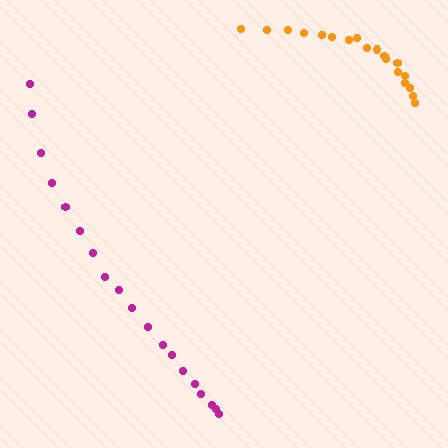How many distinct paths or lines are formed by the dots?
There are 2 distinct paths.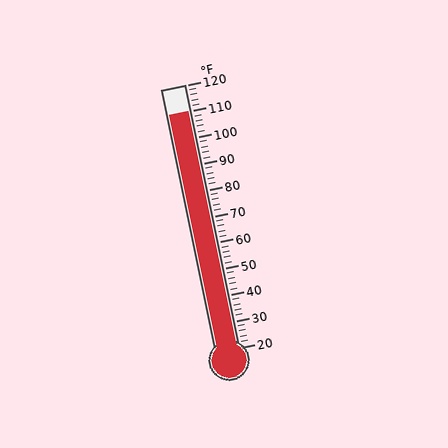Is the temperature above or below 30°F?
The temperature is above 30°F.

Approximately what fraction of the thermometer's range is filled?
The thermometer is filled to approximately 90% of its range.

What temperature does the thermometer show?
The thermometer shows approximately 110°F.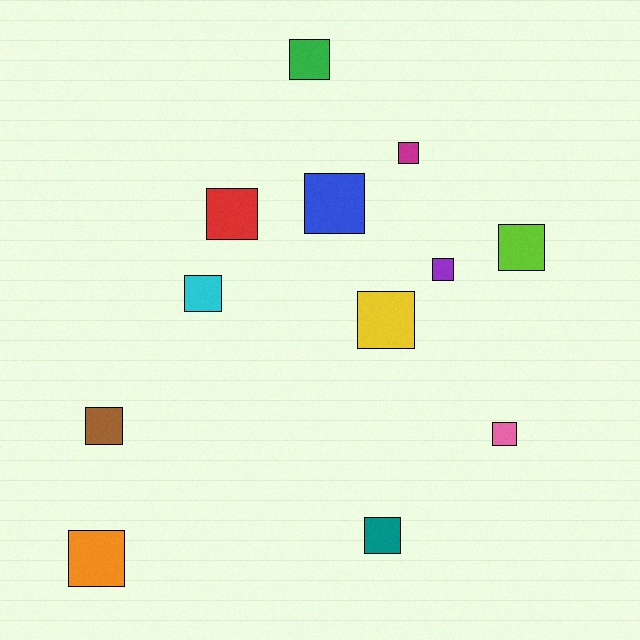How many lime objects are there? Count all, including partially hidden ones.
There is 1 lime object.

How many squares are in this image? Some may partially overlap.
There are 12 squares.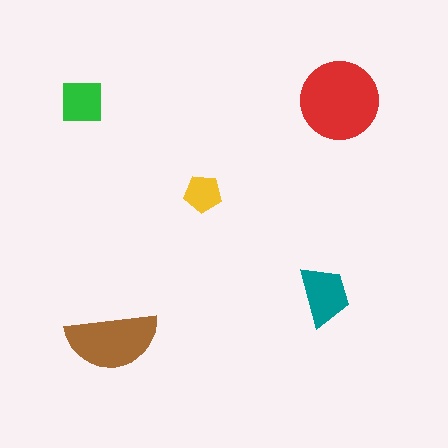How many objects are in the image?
There are 5 objects in the image.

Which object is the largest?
The red circle.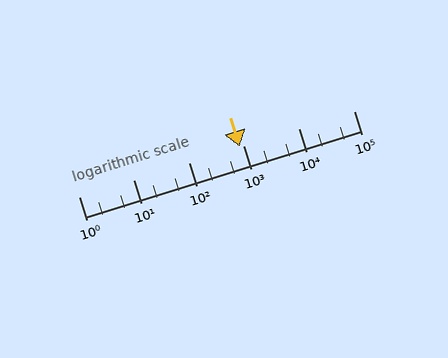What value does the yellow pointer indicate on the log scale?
The pointer indicates approximately 830.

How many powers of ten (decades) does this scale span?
The scale spans 5 decades, from 1 to 100000.